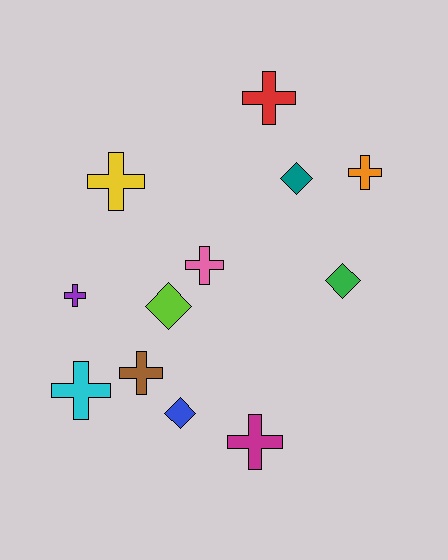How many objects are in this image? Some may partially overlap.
There are 12 objects.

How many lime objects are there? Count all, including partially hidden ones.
There is 1 lime object.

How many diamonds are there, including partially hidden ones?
There are 4 diamonds.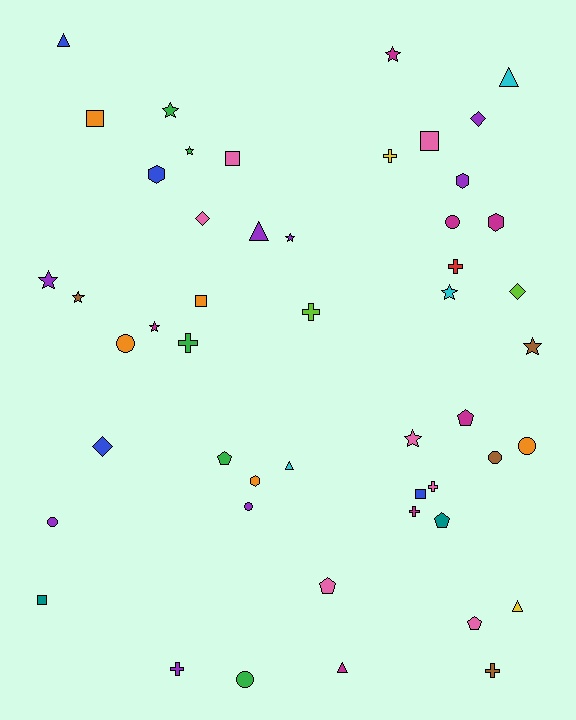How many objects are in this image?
There are 50 objects.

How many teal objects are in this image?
There are 2 teal objects.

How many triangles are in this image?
There are 6 triangles.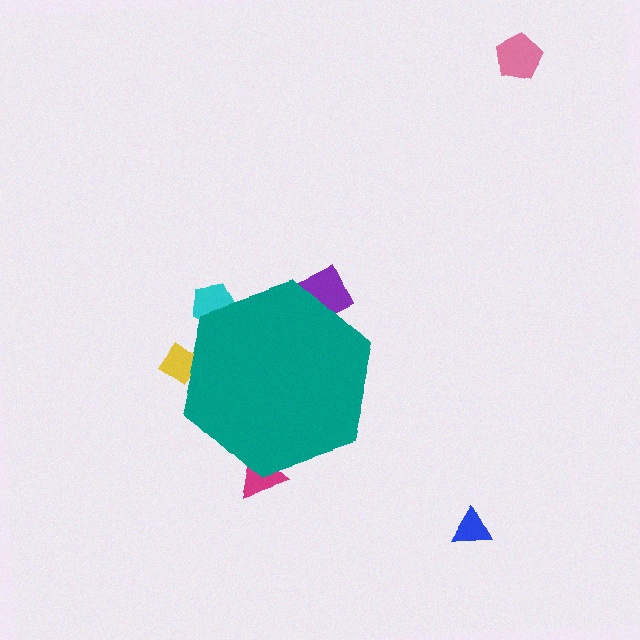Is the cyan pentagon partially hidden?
Yes, the cyan pentagon is partially hidden behind the teal hexagon.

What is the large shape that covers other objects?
A teal hexagon.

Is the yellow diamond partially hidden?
Yes, the yellow diamond is partially hidden behind the teal hexagon.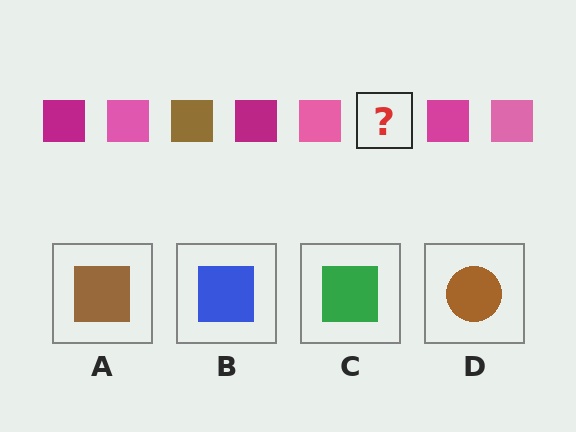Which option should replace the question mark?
Option A.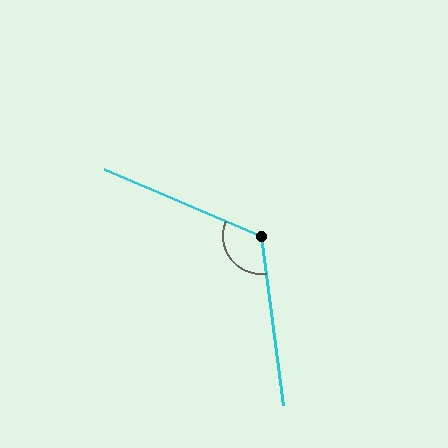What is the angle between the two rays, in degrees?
Approximately 121 degrees.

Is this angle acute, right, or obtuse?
It is obtuse.